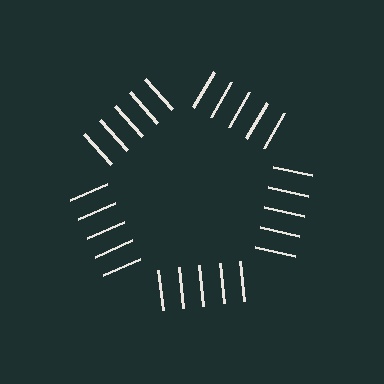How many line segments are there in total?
25 — 5 along each of the 5 edges.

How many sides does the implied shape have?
5 sides — the line-ends trace a pentagon.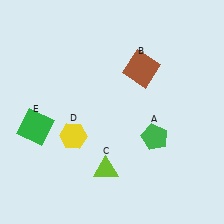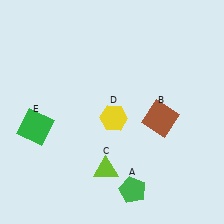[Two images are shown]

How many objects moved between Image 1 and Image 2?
3 objects moved between the two images.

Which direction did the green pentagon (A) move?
The green pentagon (A) moved down.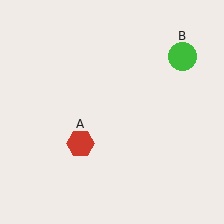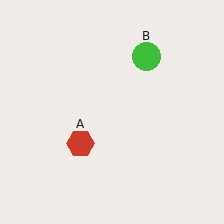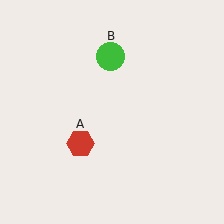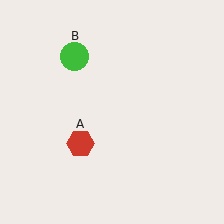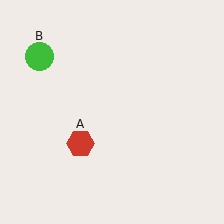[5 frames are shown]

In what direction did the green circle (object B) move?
The green circle (object B) moved left.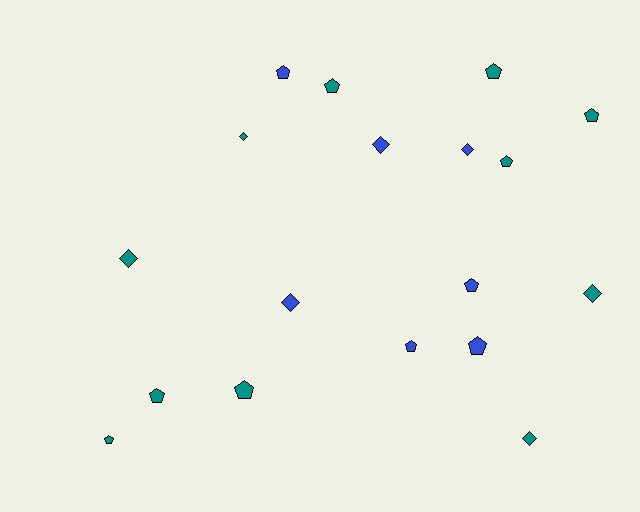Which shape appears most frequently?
Pentagon, with 11 objects.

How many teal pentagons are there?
There are 7 teal pentagons.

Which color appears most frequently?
Teal, with 11 objects.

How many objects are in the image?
There are 18 objects.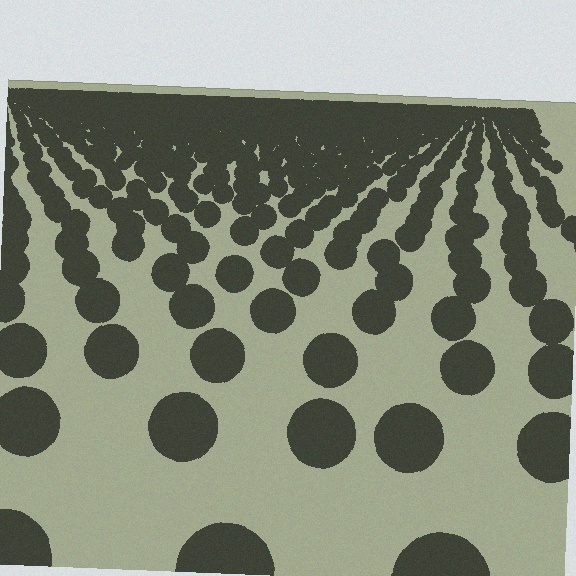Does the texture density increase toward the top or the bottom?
Density increases toward the top.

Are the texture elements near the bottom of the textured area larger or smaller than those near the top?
Larger. Near the bottom, elements are closer to the viewer and appear at a bigger on-screen size.